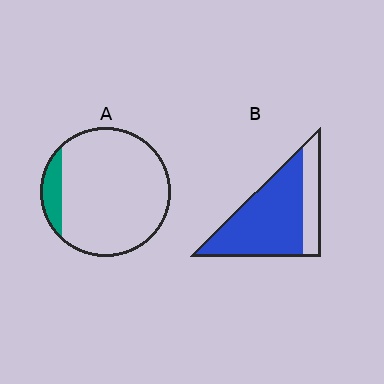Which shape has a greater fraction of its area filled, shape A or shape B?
Shape B.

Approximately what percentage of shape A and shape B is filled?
A is approximately 10% and B is approximately 75%.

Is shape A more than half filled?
No.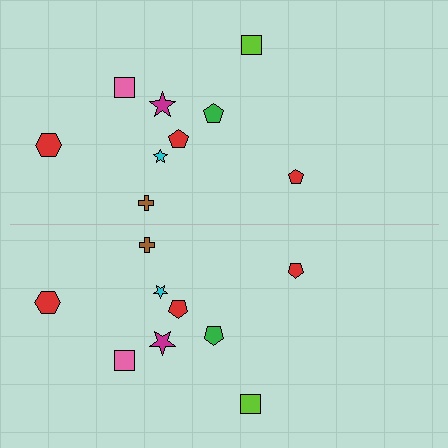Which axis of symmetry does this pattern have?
The pattern has a horizontal axis of symmetry running through the center of the image.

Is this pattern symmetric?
Yes, this pattern has bilateral (reflection) symmetry.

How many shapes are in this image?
There are 18 shapes in this image.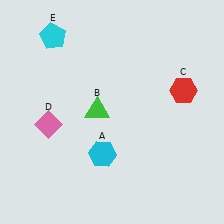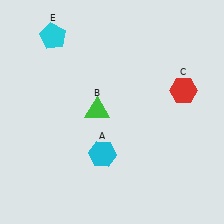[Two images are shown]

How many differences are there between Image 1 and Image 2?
There is 1 difference between the two images.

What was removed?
The pink diamond (D) was removed in Image 2.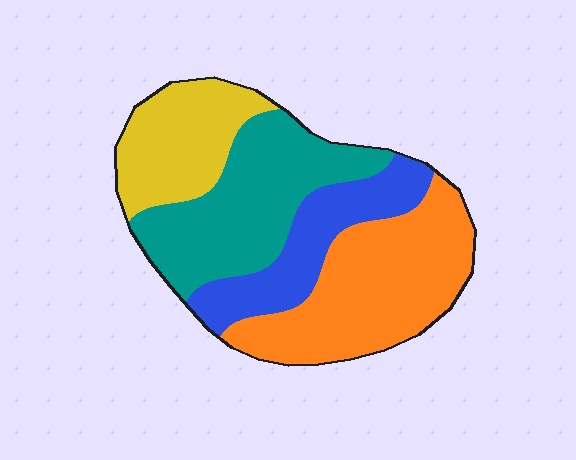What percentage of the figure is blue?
Blue covers roughly 20% of the figure.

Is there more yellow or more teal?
Teal.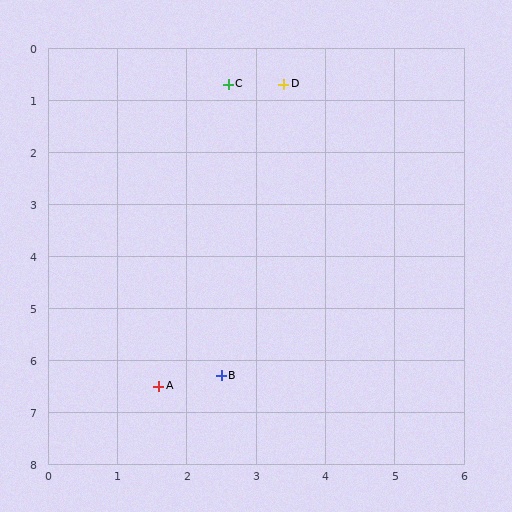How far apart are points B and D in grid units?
Points B and D are about 5.7 grid units apart.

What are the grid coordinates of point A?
Point A is at approximately (1.6, 6.5).